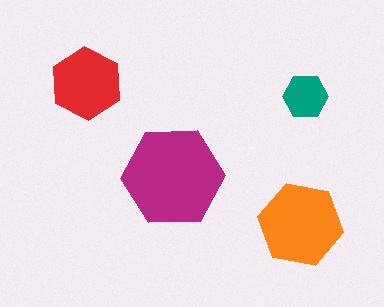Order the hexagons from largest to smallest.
the magenta one, the orange one, the red one, the teal one.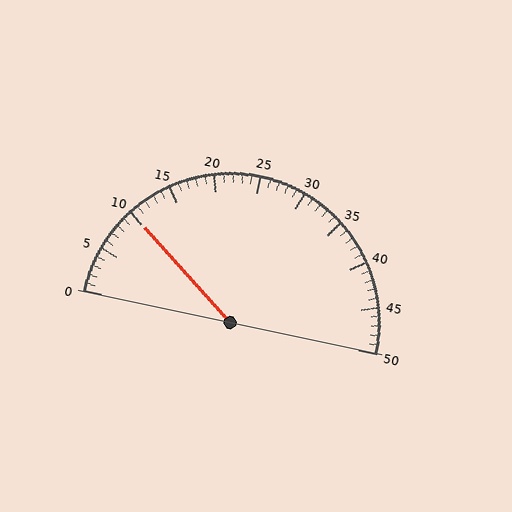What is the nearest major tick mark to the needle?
The nearest major tick mark is 10.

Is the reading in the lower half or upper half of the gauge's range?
The reading is in the lower half of the range (0 to 50).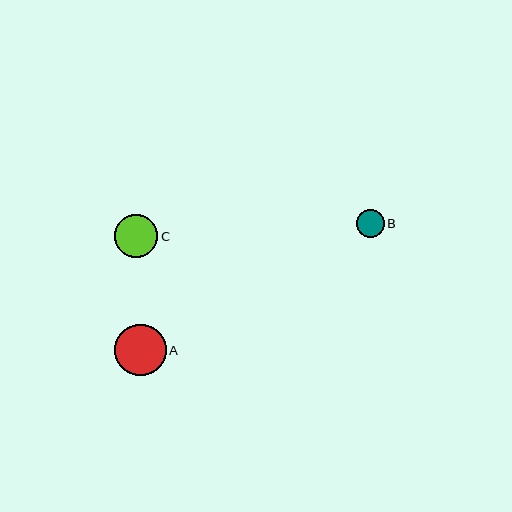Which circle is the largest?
Circle A is the largest with a size of approximately 51 pixels.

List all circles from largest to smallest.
From largest to smallest: A, C, B.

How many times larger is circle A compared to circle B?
Circle A is approximately 1.9 times the size of circle B.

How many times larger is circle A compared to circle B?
Circle A is approximately 1.9 times the size of circle B.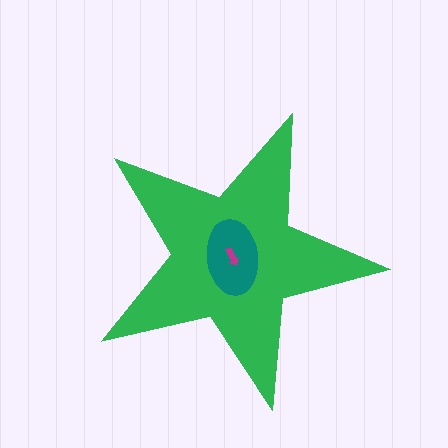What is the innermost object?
The magenta arrow.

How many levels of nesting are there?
3.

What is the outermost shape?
The green star.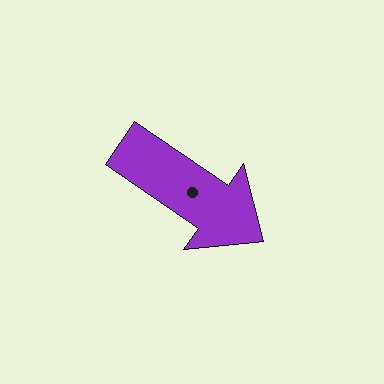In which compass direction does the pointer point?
Southeast.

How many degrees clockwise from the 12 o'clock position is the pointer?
Approximately 125 degrees.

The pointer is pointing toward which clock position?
Roughly 4 o'clock.